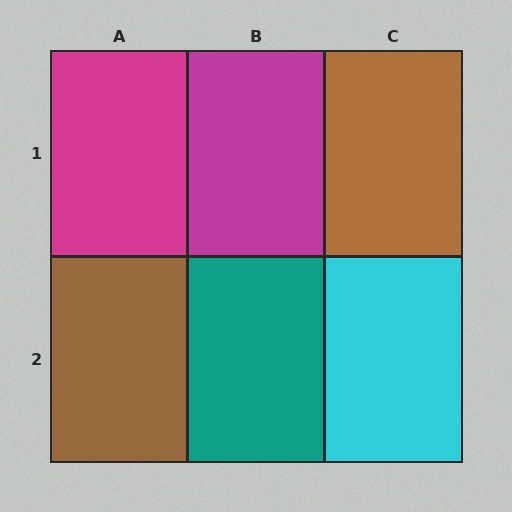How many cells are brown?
2 cells are brown.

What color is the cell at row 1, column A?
Magenta.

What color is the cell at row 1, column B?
Magenta.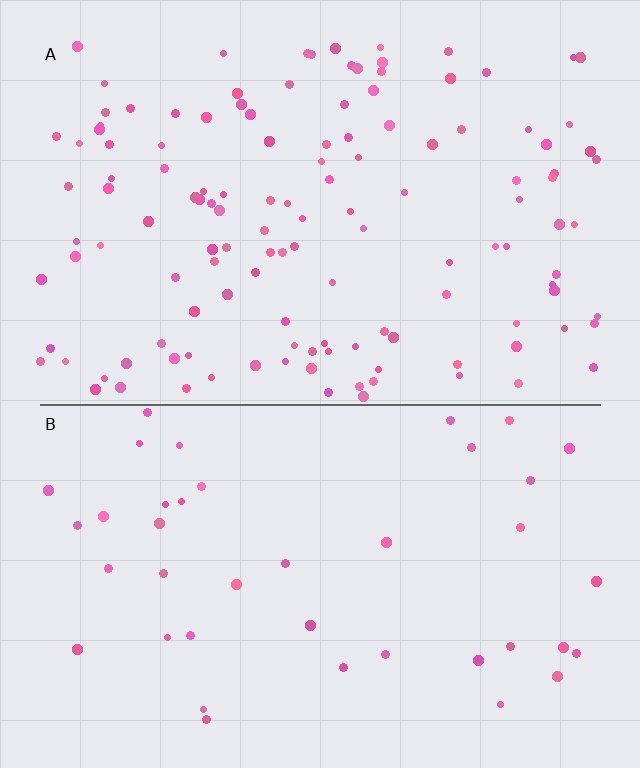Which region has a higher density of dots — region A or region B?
A (the top).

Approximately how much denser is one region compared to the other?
Approximately 3.2× — region A over region B.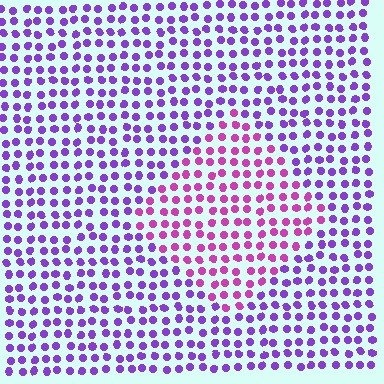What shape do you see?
I see a diamond.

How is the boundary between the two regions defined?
The boundary is defined purely by a slight shift in hue (about 40 degrees). Spacing, size, and orientation are identical on both sides.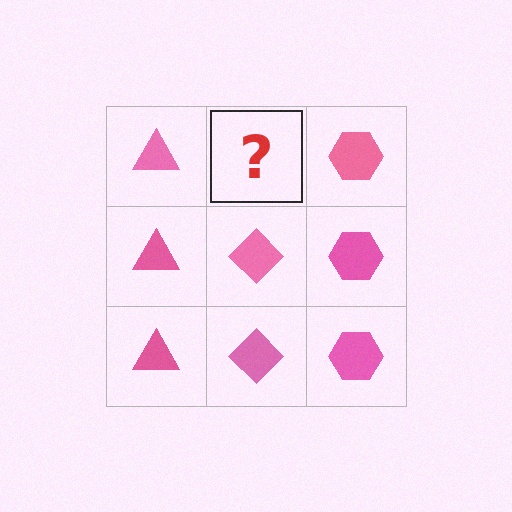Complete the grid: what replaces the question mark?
The question mark should be replaced with a pink diamond.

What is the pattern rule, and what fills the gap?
The rule is that each column has a consistent shape. The gap should be filled with a pink diamond.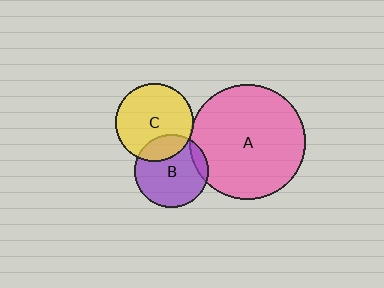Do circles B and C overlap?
Yes.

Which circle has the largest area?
Circle A (pink).